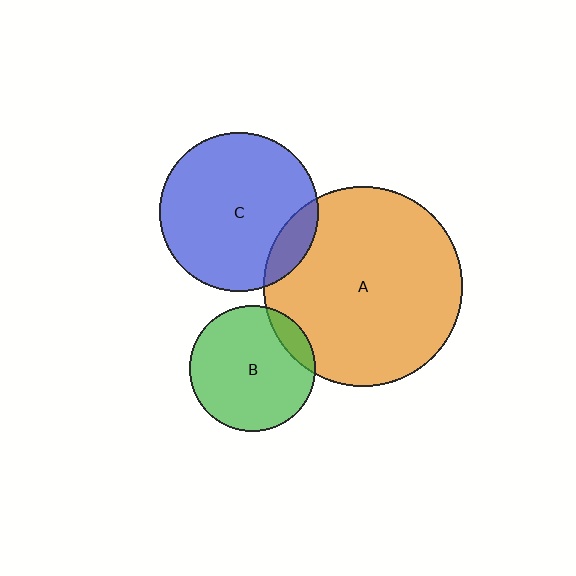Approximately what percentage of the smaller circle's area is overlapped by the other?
Approximately 10%.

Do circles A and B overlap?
Yes.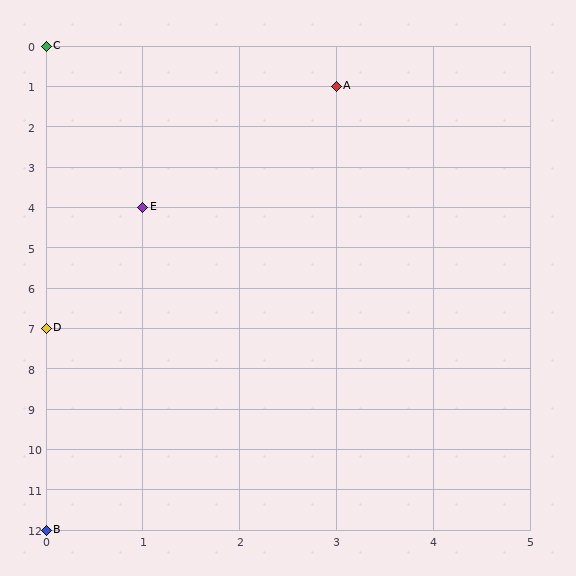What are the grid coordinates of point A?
Point A is at grid coordinates (3, 1).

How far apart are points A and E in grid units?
Points A and E are 2 columns and 3 rows apart (about 3.6 grid units diagonally).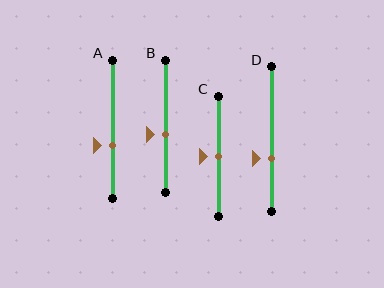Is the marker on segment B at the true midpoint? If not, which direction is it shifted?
No, the marker on segment B is shifted downward by about 6% of the segment length.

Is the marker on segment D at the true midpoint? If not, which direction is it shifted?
No, the marker on segment D is shifted downward by about 14% of the segment length.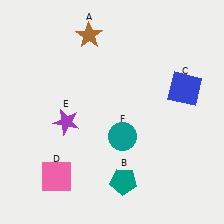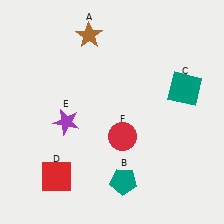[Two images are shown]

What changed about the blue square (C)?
In Image 1, C is blue. In Image 2, it changed to teal.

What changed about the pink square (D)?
In Image 1, D is pink. In Image 2, it changed to red.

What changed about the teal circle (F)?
In Image 1, F is teal. In Image 2, it changed to red.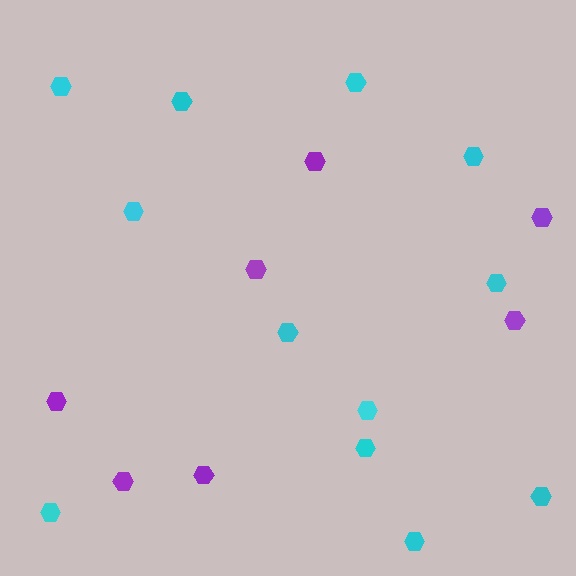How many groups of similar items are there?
There are 2 groups: one group of purple hexagons (7) and one group of cyan hexagons (12).